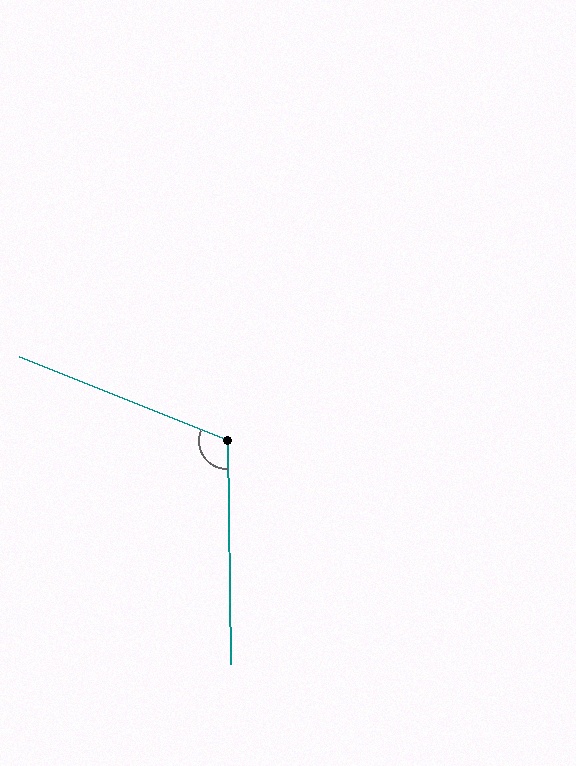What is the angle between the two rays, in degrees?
Approximately 113 degrees.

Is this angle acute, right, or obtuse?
It is obtuse.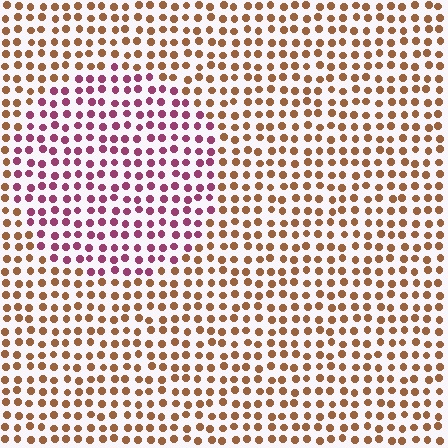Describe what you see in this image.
The image is filled with small brown elements in a uniform arrangement. A circle-shaped region is visible where the elements are tinted to a slightly different hue, forming a subtle color boundary.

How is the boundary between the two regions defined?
The boundary is defined purely by a slight shift in hue (about 58 degrees). Spacing, size, and orientation are identical on both sides.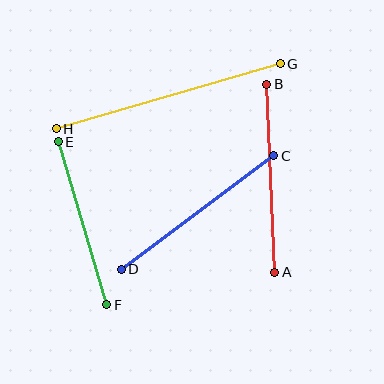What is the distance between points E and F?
The distance is approximately 170 pixels.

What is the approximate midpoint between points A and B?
The midpoint is at approximately (271, 178) pixels.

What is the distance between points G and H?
The distance is approximately 233 pixels.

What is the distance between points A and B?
The distance is approximately 188 pixels.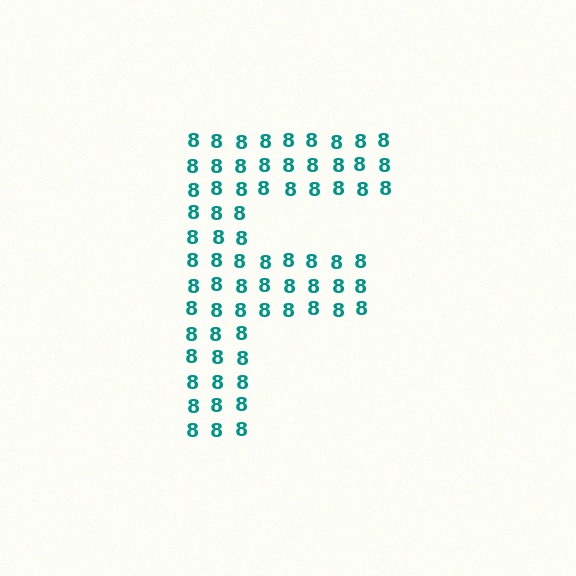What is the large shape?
The large shape is the letter F.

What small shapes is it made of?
It is made of small digit 8's.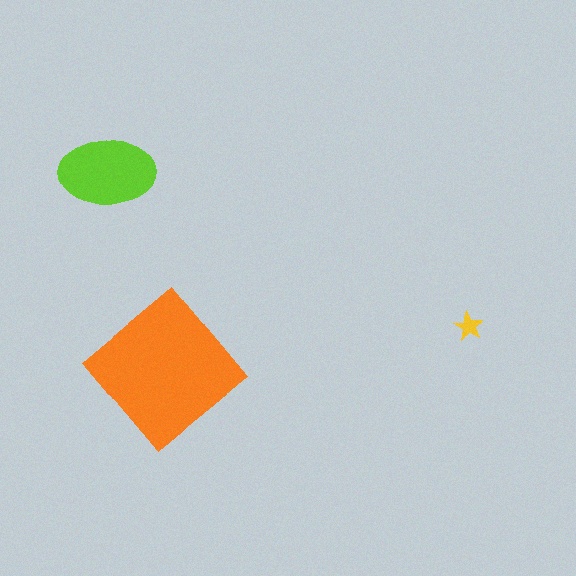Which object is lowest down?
The orange diamond is bottommost.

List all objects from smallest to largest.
The yellow star, the lime ellipse, the orange diamond.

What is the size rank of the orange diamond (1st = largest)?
1st.